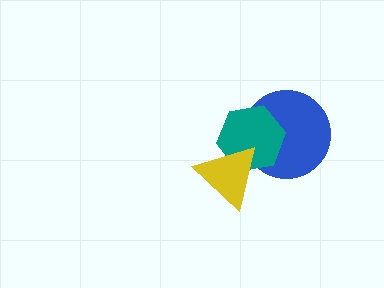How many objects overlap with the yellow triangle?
2 objects overlap with the yellow triangle.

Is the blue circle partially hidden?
Yes, it is partially covered by another shape.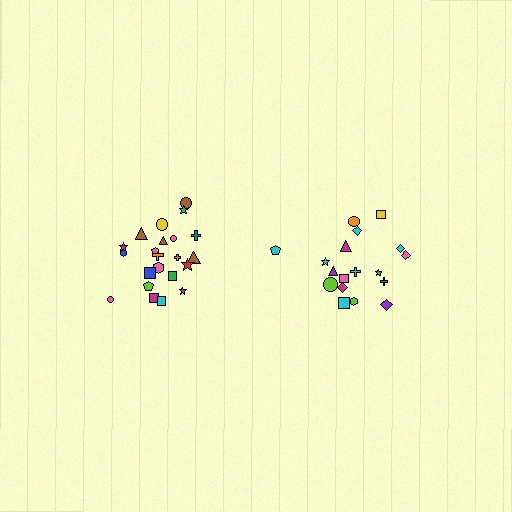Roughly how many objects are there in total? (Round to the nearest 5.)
Roughly 40 objects in total.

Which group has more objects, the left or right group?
The left group.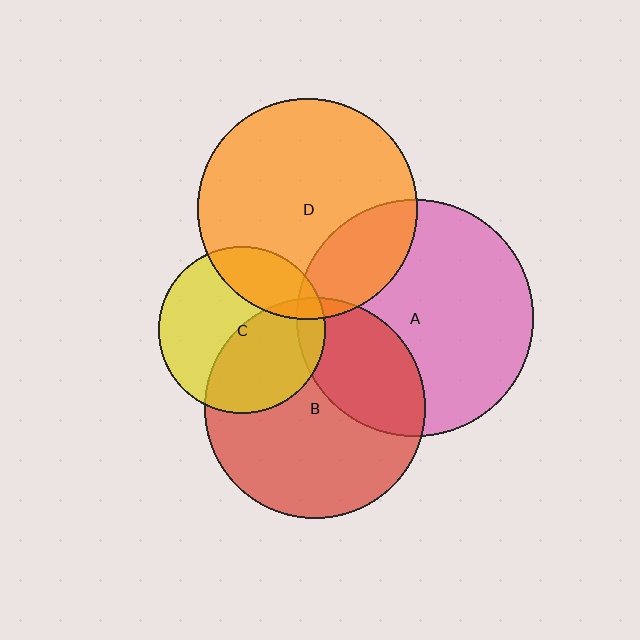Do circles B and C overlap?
Yes.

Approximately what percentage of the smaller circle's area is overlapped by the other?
Approximately 45%.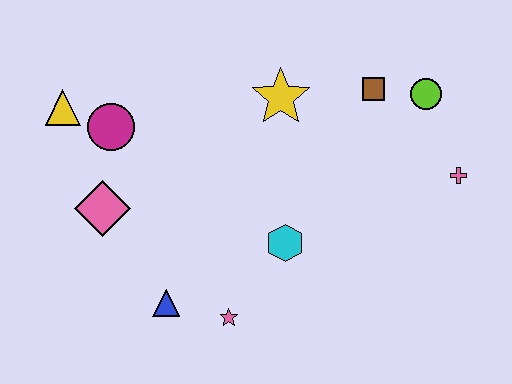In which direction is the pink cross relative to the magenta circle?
The pink cross is to the right of the magenta circle.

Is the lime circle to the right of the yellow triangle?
Yes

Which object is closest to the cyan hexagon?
The pink star is closest to the cyan hexagon.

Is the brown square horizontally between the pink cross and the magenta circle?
Yes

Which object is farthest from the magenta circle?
The pink cross is farthest from the magenta circle.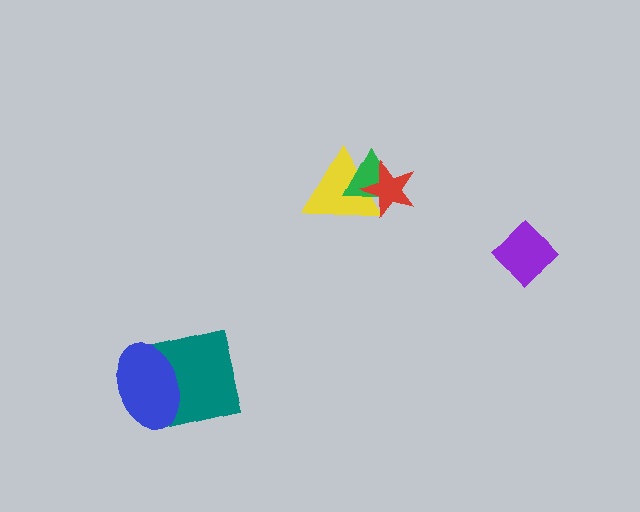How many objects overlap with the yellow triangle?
2 objects overlap with the yellow triangle.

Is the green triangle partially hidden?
Yes, it is partially covered by another shape.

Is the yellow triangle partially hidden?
Yes, it is partially covered by another shape.